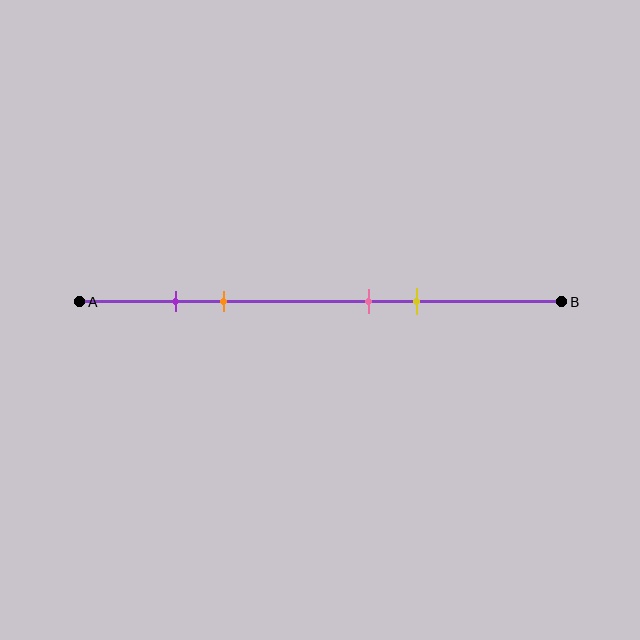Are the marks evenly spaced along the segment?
No, the marks are not evenly spaced.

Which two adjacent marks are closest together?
The purple and orange marks are the closest adjacent pair.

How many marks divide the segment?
There are 4 marks dividing the segment.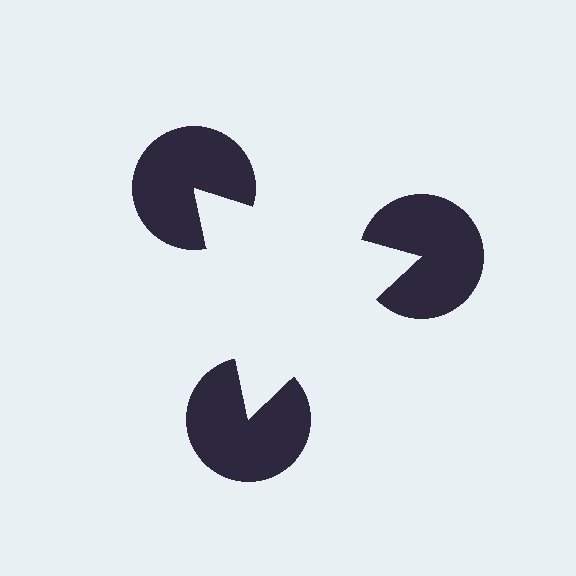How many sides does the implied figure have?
3 sides.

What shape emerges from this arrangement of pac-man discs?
An illusory triangle — its edges are inferred from the aligned wedge cuts in the pac-man discs, not physically drawn.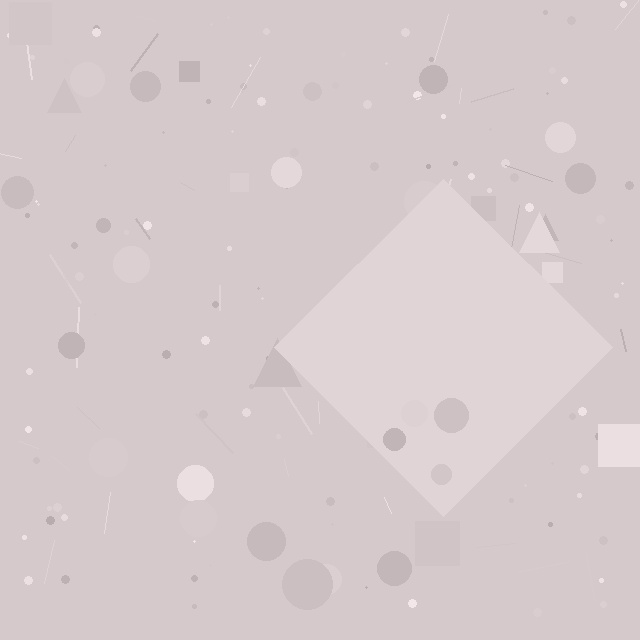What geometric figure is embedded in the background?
A diamond is embedded in the background.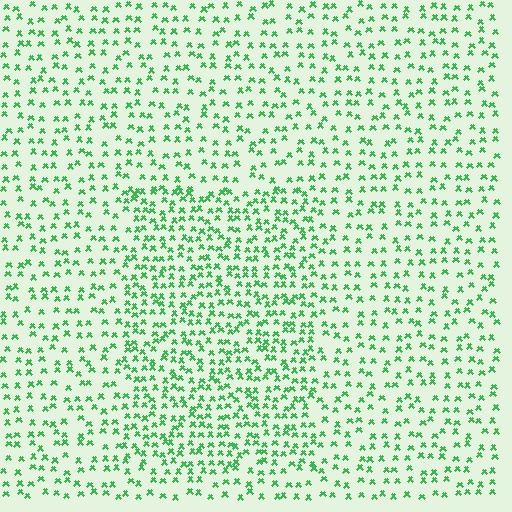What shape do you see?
I see a rectangle.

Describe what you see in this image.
The image contains small green elements arranged at two different densities. A rectangle-shaped region is visible where the elements are more densely packed than the surrounding area.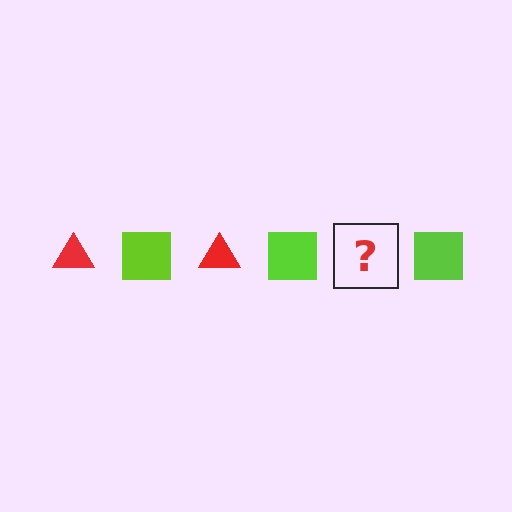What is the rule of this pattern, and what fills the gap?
The rule is that the pattern alternates between red triangle and lime square. The gap should be filled with a red triangle.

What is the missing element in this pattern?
The missing element is a red triangle.